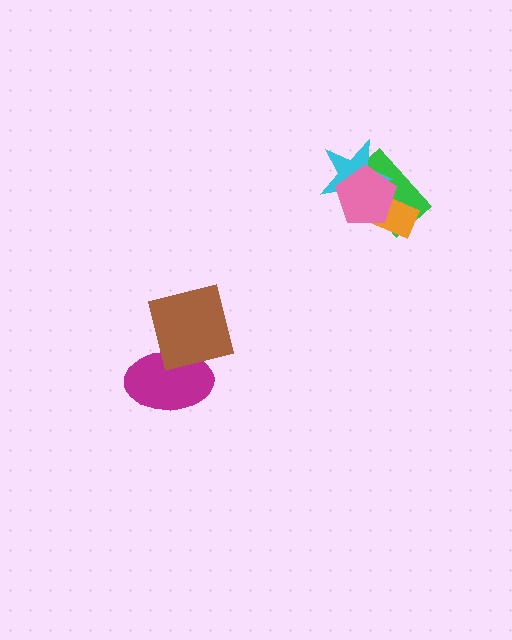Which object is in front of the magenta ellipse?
The brown square is in front of the magenta ellipse.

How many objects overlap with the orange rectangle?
3 objects overlap with the orange rectangle.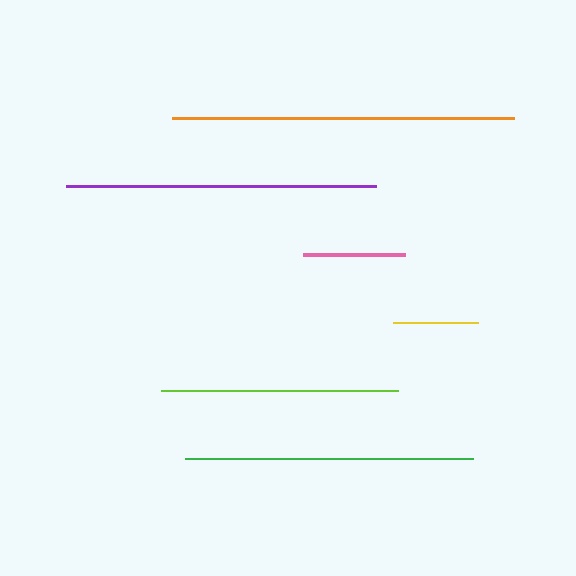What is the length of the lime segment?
The lime segment is approximately 236 pixels long.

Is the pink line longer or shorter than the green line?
The green line is longer than the pink line.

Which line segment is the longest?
The orange line is the longest at approximately 342 pixels.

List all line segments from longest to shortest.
From longest to shortest: orange, purple, green, lime, pink, yellow.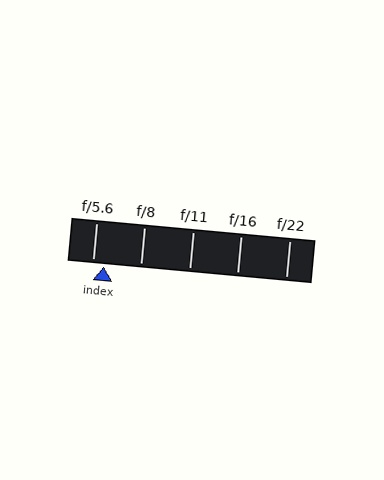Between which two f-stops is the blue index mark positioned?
The index mark is between f/5.6 and f/8.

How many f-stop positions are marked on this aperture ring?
There are 5 f-stop positions marked.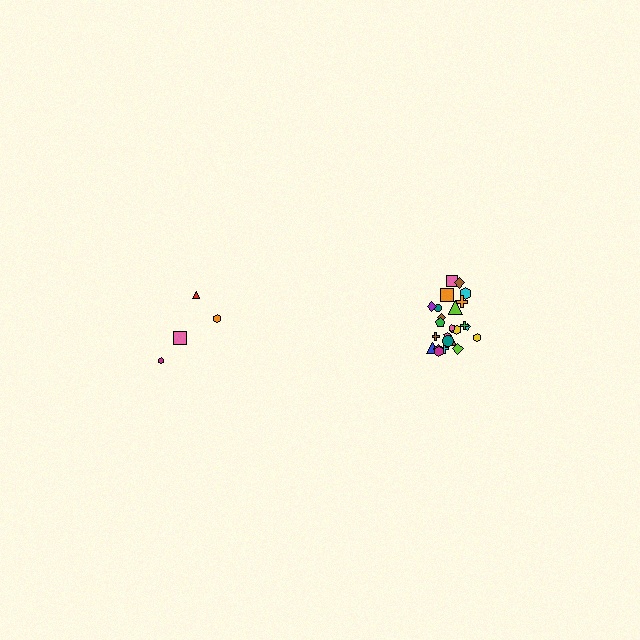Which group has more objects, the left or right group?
The right group.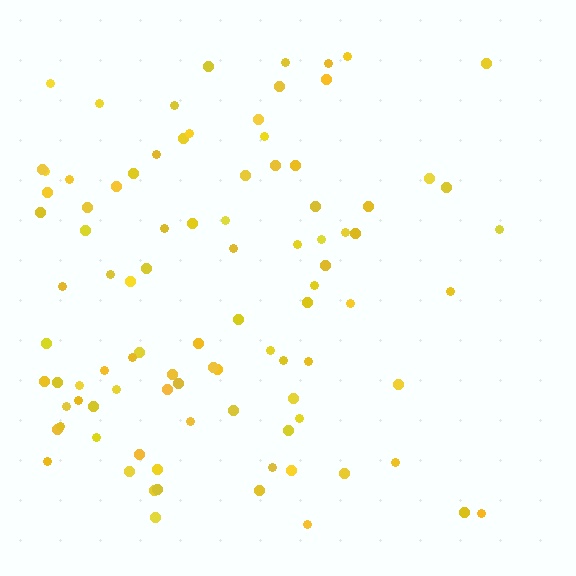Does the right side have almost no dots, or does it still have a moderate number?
Still a moderate number, just noticeably fewer than the left.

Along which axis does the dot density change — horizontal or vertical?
Horizontal.